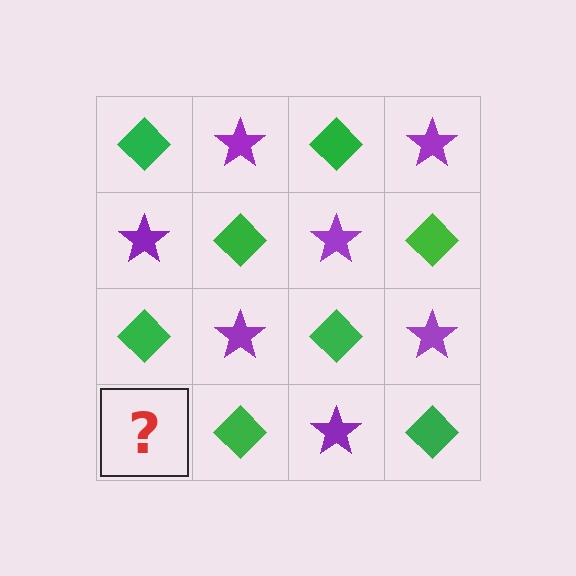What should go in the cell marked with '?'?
The missing cell should contain a purple star.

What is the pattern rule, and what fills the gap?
The rule is that it alternates green diamond and purple star in a checkerboard pattern. The gap should be filled with a purple star.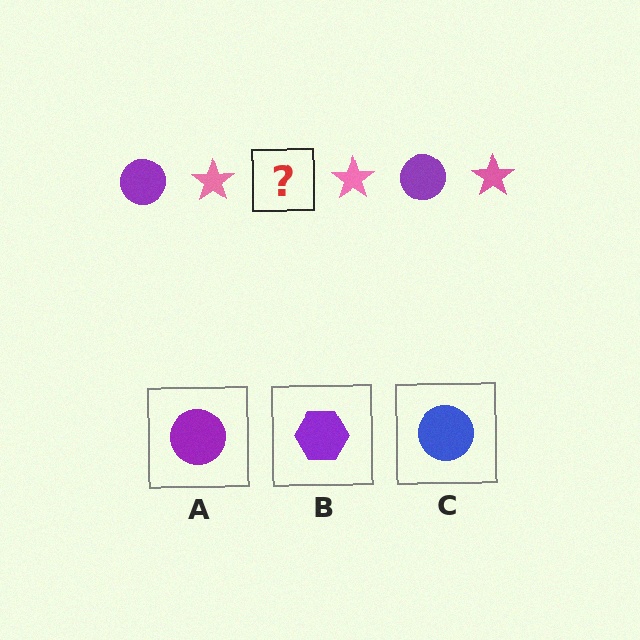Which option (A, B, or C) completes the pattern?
A.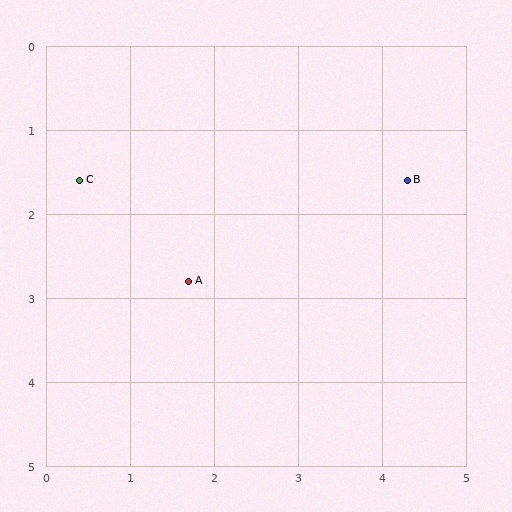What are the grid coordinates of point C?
Point C is at approximately (0.4, 1.6).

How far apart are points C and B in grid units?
Points C and B are about 3.9 grid units apart.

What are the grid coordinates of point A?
Point A is at approximately (1.7, 2.8).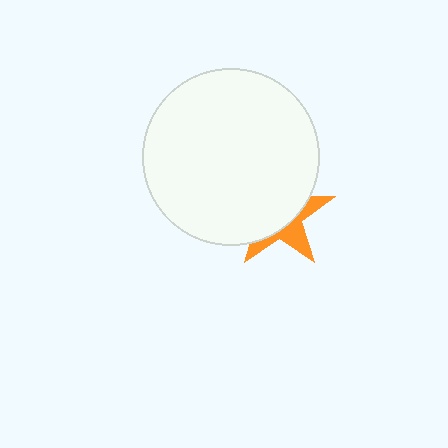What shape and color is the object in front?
The object in front is a white circle.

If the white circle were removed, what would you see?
You would see the complete orange star.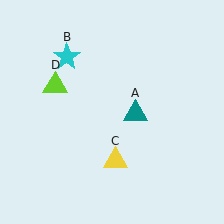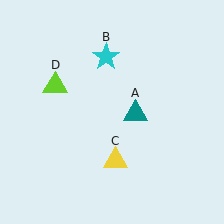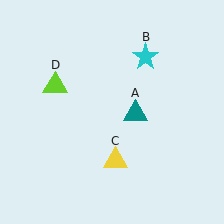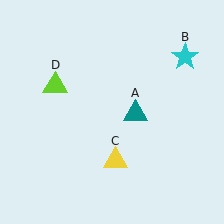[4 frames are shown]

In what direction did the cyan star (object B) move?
The cyan star (object B) moved right.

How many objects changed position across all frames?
1 object changed position: cyan star (object B).